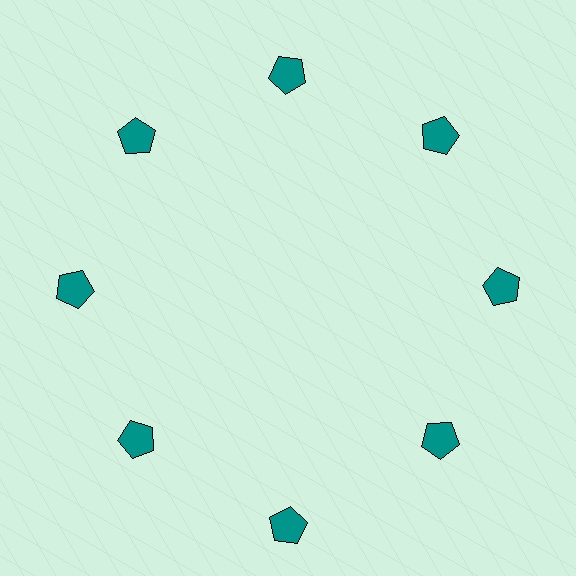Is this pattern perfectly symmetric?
No. The 8 teal pentagons are arranged in a ring, but one element near the 6 o'clock position is pushed outward from the center, breaking the 8-fold rotational symmetry.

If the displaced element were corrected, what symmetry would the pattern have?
It would have 8-fold rotational symmetry — the pattern would map onto itself every 45 degrees.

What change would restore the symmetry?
The symmetry would be restored by moving it inward, back onto the ring so that all 8 pentagons sit at equal angles and equal distance from the center.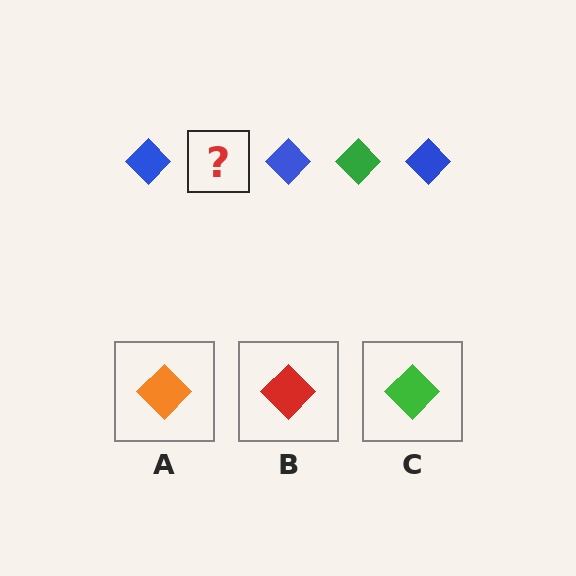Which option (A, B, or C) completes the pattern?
C.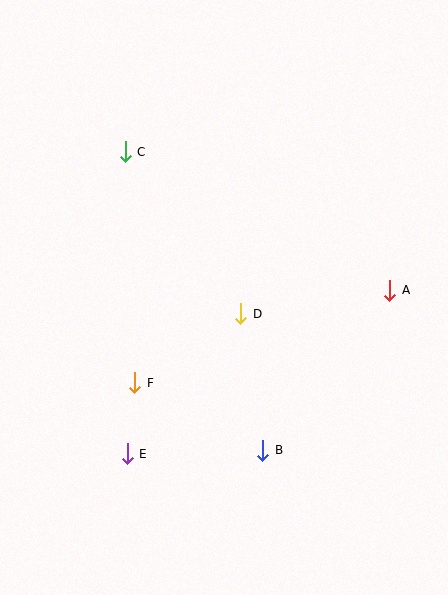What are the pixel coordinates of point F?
Point F is at (135, 383).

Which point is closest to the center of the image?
Point D at (241, 314) is closest to the center.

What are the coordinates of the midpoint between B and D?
The midpoint between B and D is at (252, 382).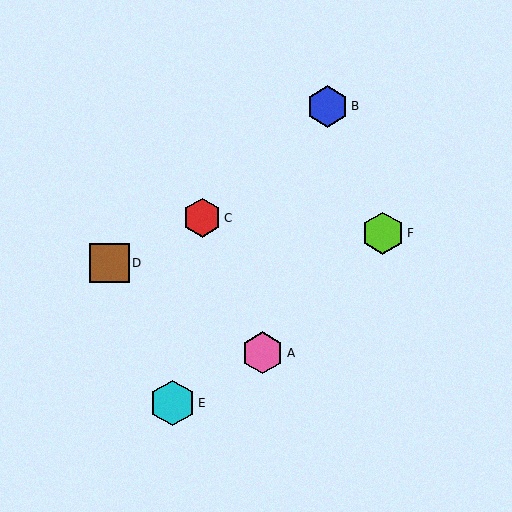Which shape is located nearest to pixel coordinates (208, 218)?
The red hexagon (labeled C) at (202, 218) is nearest to that location.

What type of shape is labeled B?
Shape B is a blue hexagon.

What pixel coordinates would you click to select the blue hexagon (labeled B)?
Click at (327, 106) to select the blue hexagon B.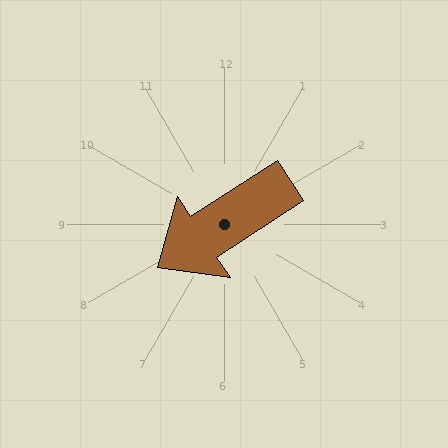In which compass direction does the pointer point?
Southwest.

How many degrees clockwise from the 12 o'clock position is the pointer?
Approximately 237 degrees.